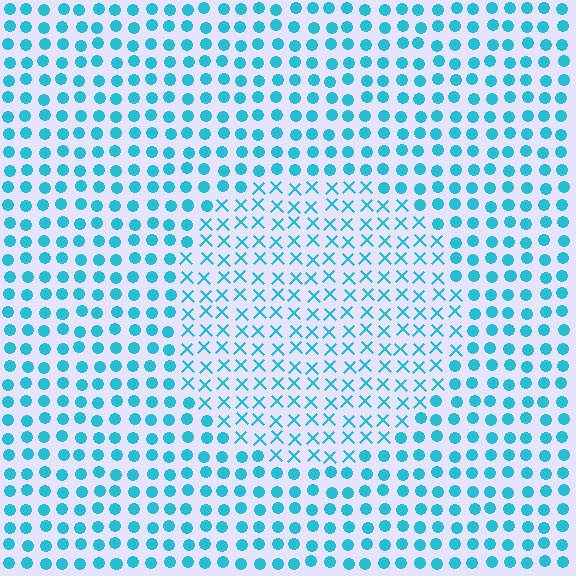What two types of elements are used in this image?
The image uses X marks inside the circle region and circles outside it.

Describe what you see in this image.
The image is filled with small cyan elements arranged in a uniform grid. A circle-shaped region contains X marks, while the surrounding area contains circles. The boundary is defined purely by the change in element shape.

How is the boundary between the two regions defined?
The boundary is defined by a change in element shape: X marks inside vs. circles outside. All elements share the same color and spacing.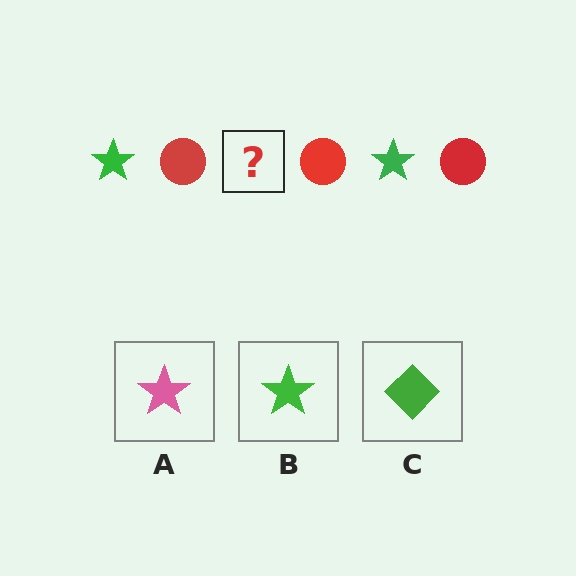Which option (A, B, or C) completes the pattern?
B.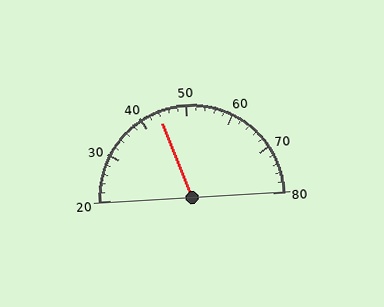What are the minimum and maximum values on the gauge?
The gauge ranges from 20 to 80.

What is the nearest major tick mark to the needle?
The nearest major tick mark is 40.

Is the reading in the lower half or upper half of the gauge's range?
The reading is in the lower half of the range (20 to 80).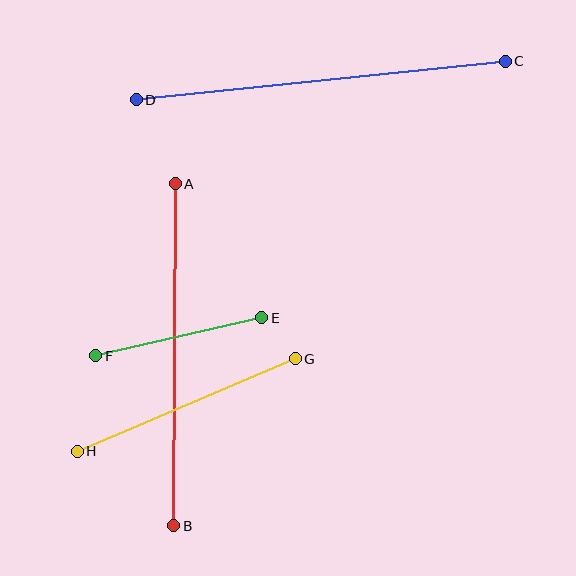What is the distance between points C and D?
The distance is approximately 371 pixels.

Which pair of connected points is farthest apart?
Points C and D are farthest apart.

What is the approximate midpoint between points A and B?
The midpoint is at approximately (175, 355) pixels.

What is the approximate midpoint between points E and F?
The midpoint is at approximately (179, 337) pixels.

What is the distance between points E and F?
The distance is approximately 170 pixels.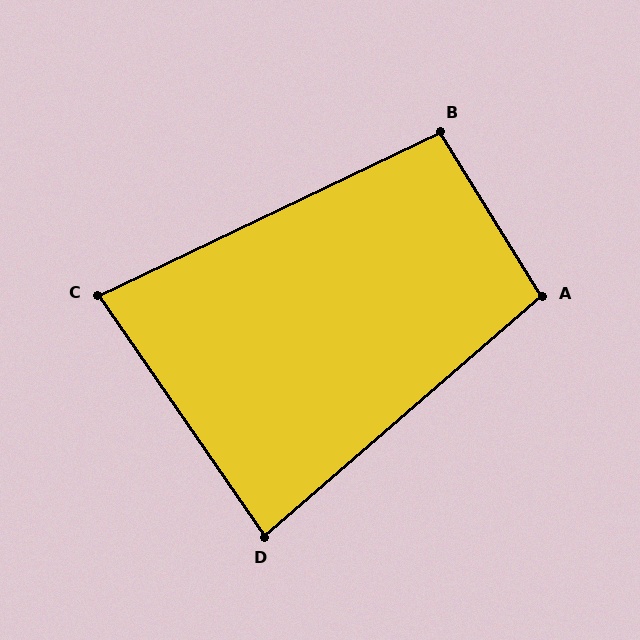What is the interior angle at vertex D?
Approximately 84 degrees (acute).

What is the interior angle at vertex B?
Approximately 96 degrees (obtuse).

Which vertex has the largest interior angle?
A, at approximately 99 degrees.